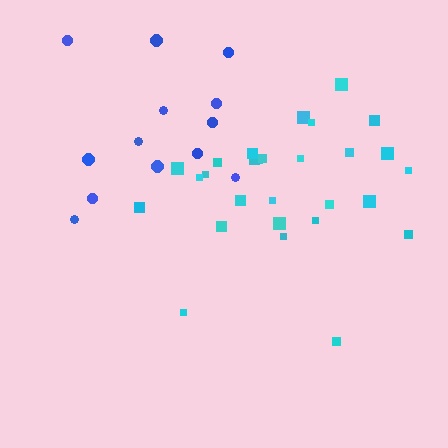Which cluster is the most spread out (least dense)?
Blue.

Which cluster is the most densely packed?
Cyan.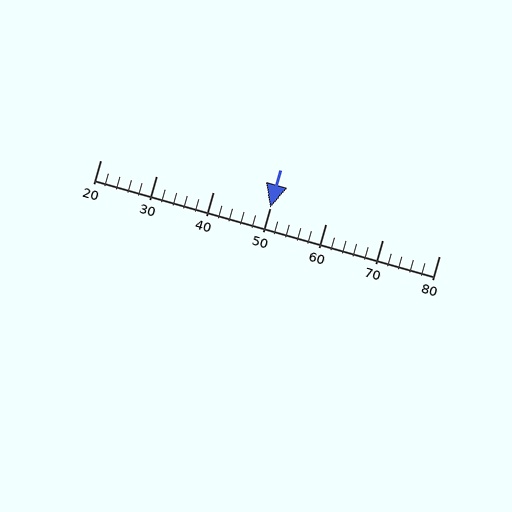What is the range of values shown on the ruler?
The ruler shows values from 20 to 80.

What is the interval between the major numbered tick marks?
The major tick marks are spaced 10 units apart.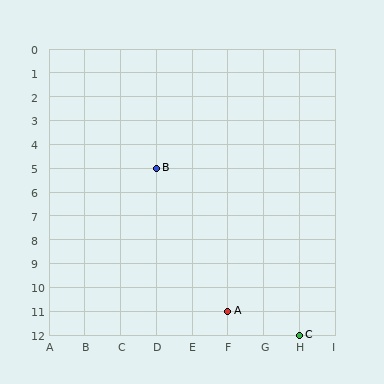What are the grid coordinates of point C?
Point C is at grid coordinates (H, 12).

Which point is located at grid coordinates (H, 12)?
Point C is at (H, 12).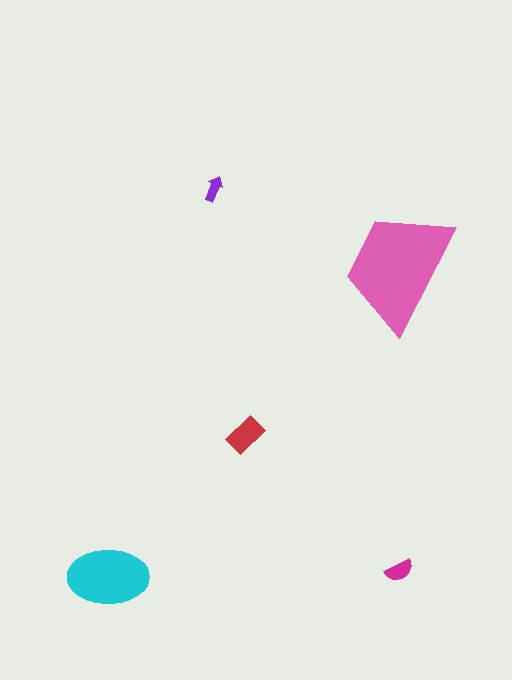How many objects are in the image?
There are 5 objects in the image.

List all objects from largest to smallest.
The pink trapezoid, the cyan ellipse, the red rectangle, the magenta semicircle, the purple arrow.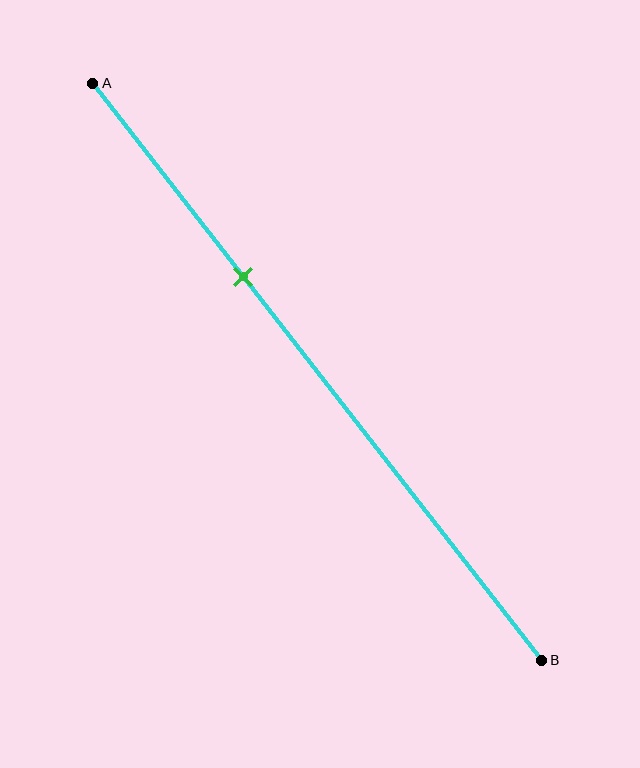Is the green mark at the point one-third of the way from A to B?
Yes, the mark is approximately at the one-third point.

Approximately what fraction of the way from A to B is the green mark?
The green mark is approximately 35% of the way from A to B.